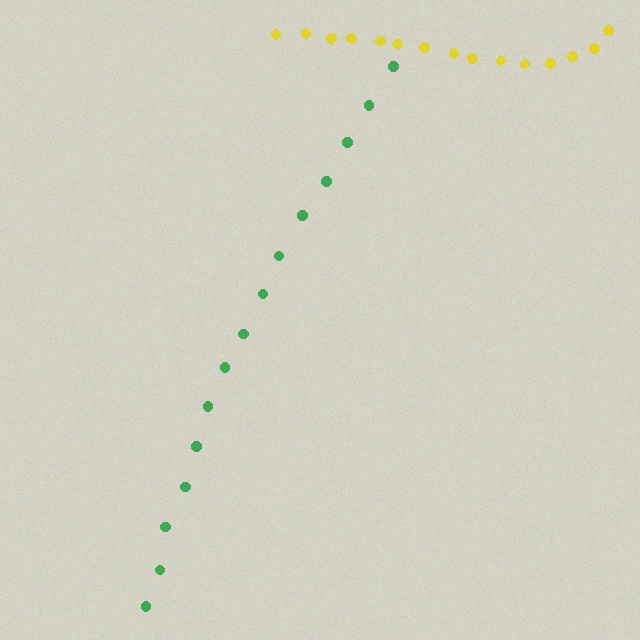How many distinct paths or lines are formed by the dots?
There are 2 distinct paths.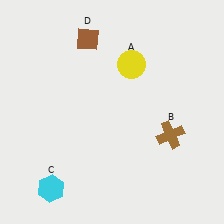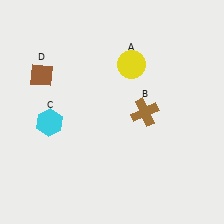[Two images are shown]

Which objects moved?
The objects that moved are: the brown cross (B), the cyan hexagon (C), the brown diamond (D).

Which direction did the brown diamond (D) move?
The brown diamond (D) moved left.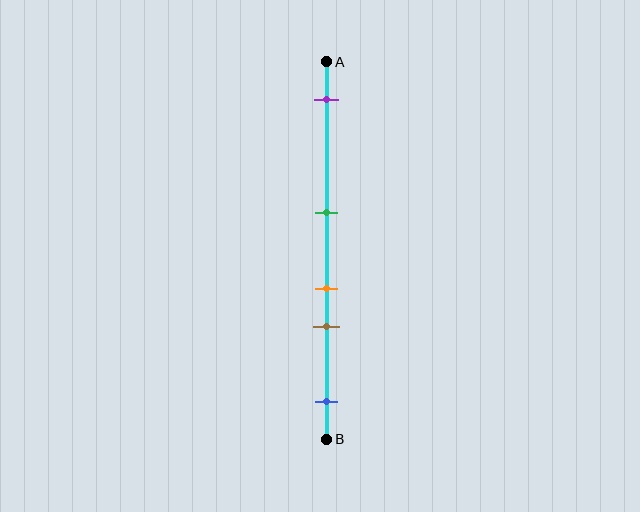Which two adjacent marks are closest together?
The orange and brown marks are the closest adjacent pair.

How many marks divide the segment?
There are 5 marks dividing the segment.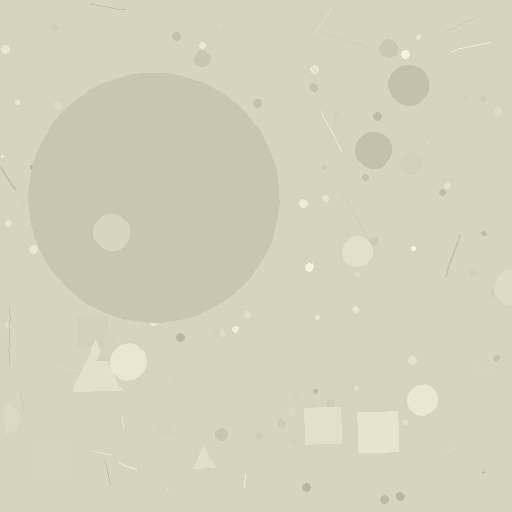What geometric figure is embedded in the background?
A circle is embedded in the background.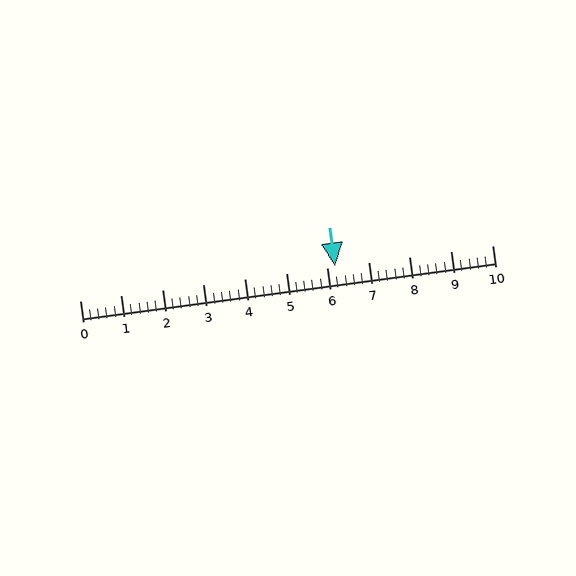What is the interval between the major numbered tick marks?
The major tick marks are spaced 1 units apart.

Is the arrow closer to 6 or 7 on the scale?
The arrow is closer to 6.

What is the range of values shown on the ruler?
The ruler shows values from 0 to 10.